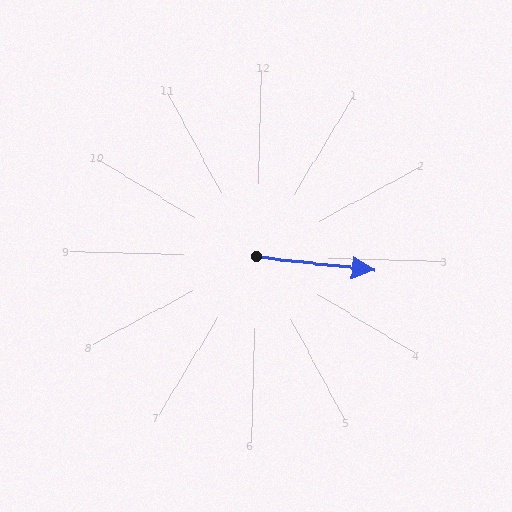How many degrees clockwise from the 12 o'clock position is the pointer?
Approximately 95 degrees.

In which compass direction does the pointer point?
East.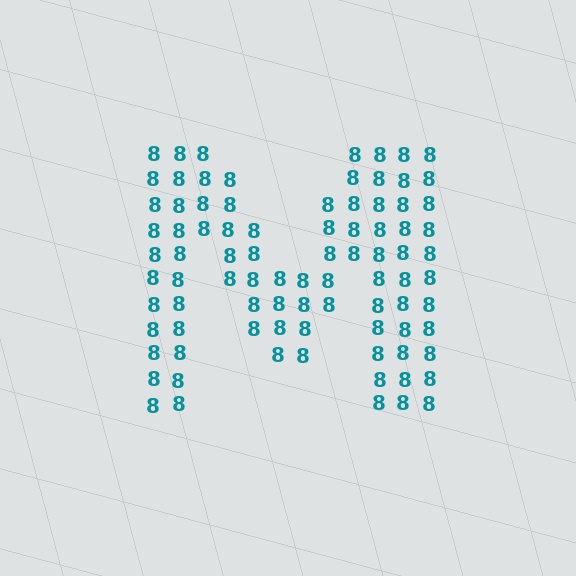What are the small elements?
The small elements are digit 8's.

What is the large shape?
The large shape is the letter M.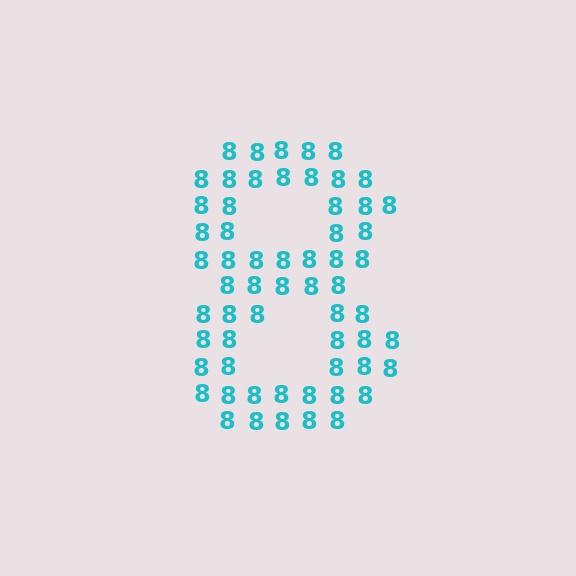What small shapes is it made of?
It is made of small digit 8's.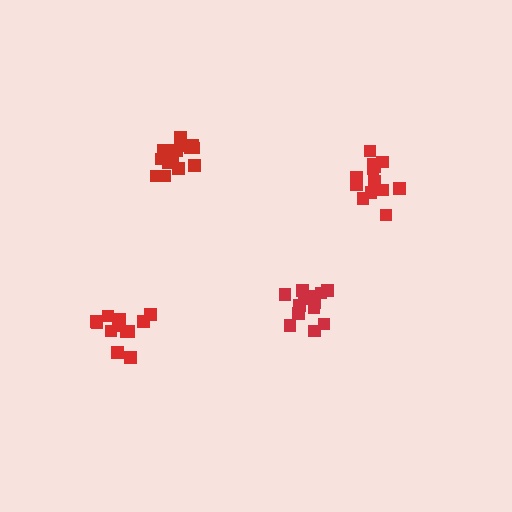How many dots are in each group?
Group 1: 13 dots, Group 2: 14 dots, Group 3: 12 dots, Group 4: 13 dots (52 total).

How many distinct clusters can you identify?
There are 4 distinct clusters.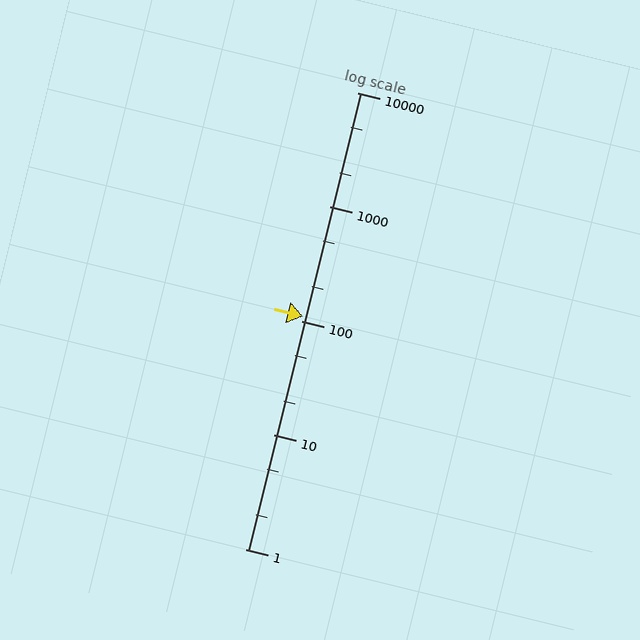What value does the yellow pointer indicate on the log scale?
The pointer indicates approximately 110.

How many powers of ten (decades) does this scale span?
The scale spans 4 decades, from 1 to 10000.